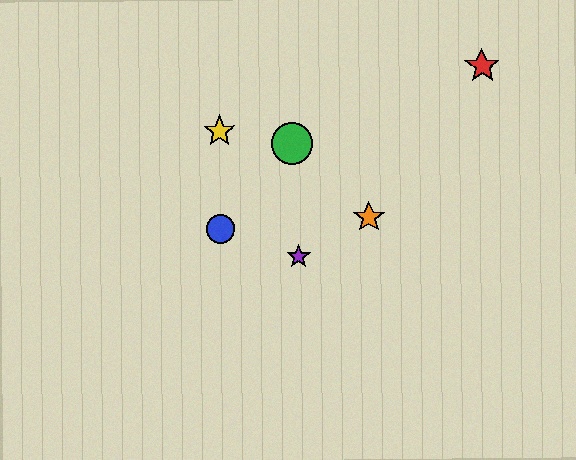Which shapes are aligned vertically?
The blue circle, the yellow star are aligned vertically.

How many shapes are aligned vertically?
2 shapes (the blue circle, the yellow star) are aligned vertically.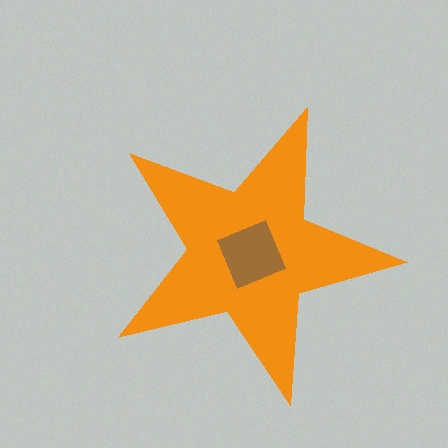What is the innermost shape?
The brown square.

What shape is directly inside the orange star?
The brown square.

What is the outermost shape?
The orange star.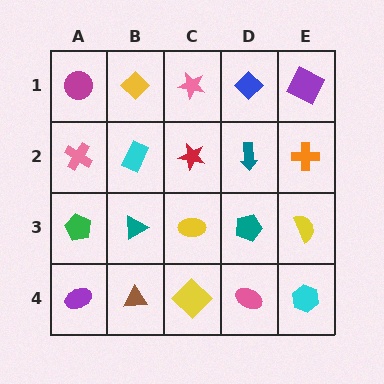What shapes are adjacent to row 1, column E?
An orange cross (row 2, column E), a blue diamond (row 1, column D).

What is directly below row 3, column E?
A cyan hexagon.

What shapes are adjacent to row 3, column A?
A pink cross (row 2, column A), a purple ellipse (row 4, column A), a teal triangle (row 3, column B).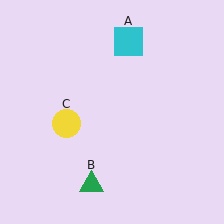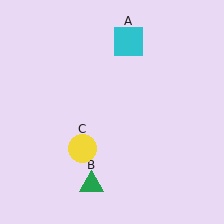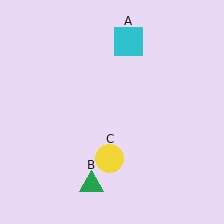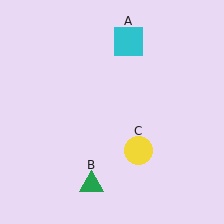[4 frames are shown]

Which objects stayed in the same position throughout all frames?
Cyan square (object A) and green triangle (object B) remained stationary.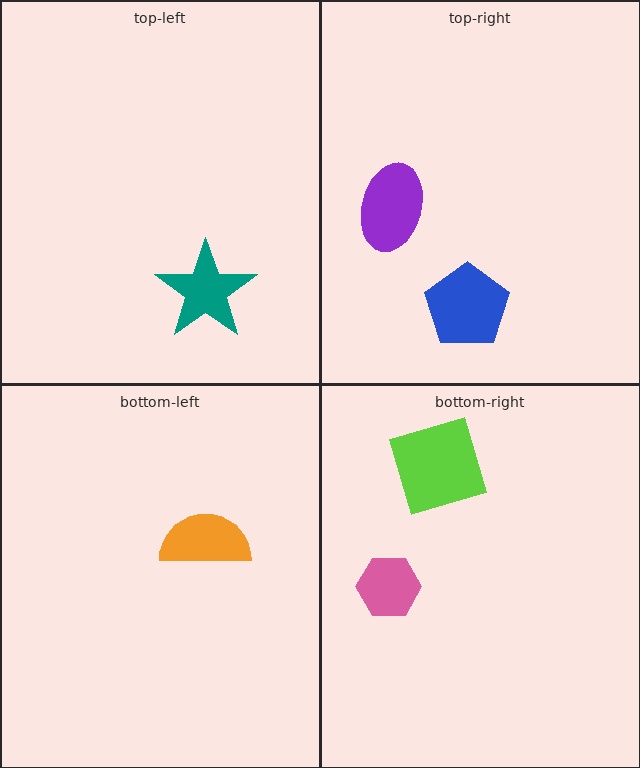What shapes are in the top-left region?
The teal star.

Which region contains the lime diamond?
The bottom-right region.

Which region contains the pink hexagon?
The bottom-right region.